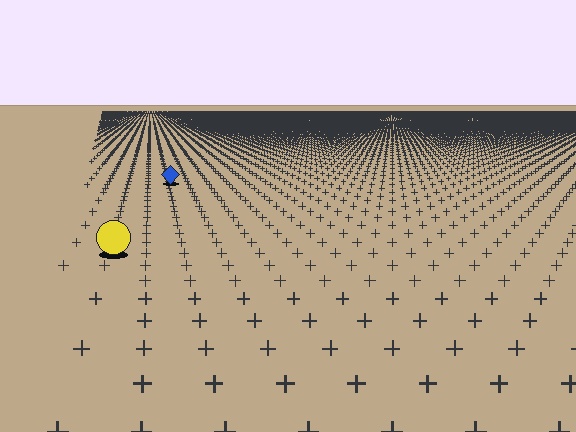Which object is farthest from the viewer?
The blue diamond is farthest from the viewer. It appears smaller and the ground texture around it is denser.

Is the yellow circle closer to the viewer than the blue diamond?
Yes. The yellow circle is closer — you can tell from the texture gradient: the ground texture is coarser near it.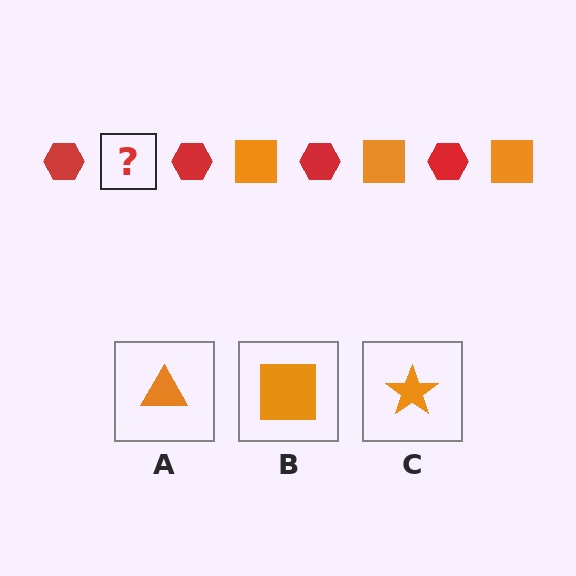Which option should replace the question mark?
Option B.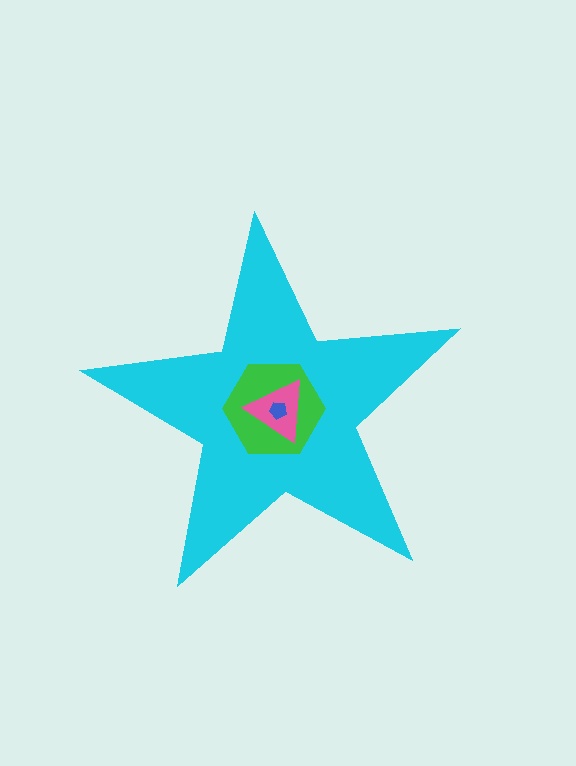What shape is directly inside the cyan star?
The green hexagon.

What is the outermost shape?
The cyan star.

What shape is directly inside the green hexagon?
The pink triangle.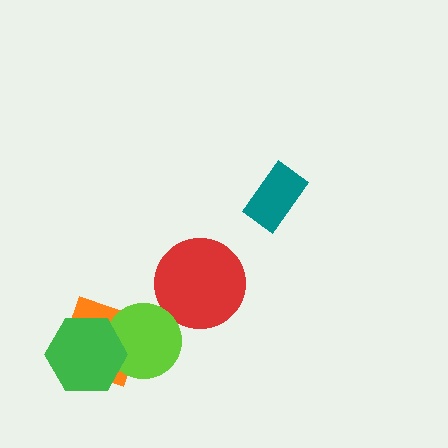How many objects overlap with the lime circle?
2 objects overlap with the lime circle.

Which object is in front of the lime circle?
The green hexagon is in front of the lime circle.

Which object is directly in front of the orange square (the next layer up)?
The lime circle is directly in front of the orange square.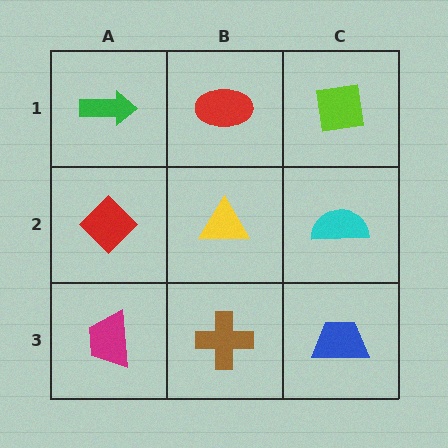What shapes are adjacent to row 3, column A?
A red diamond (row 2, column A), a brown cross (row 3, column B).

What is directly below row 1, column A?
A red diamond.